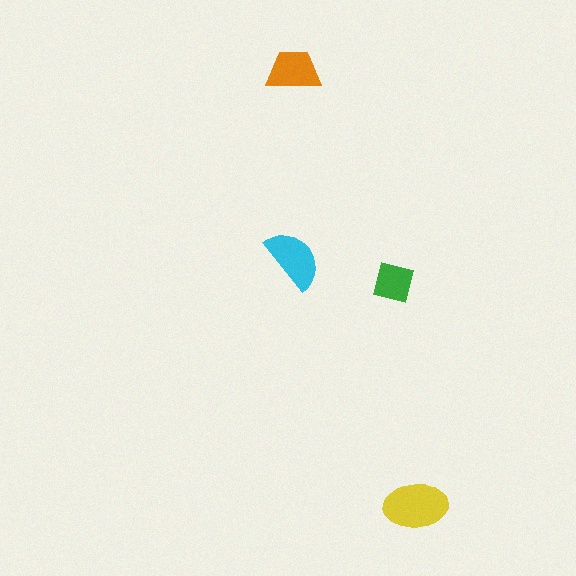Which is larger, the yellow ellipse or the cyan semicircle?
The yellow ellipse.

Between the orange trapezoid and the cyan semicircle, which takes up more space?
The cyan semicircle.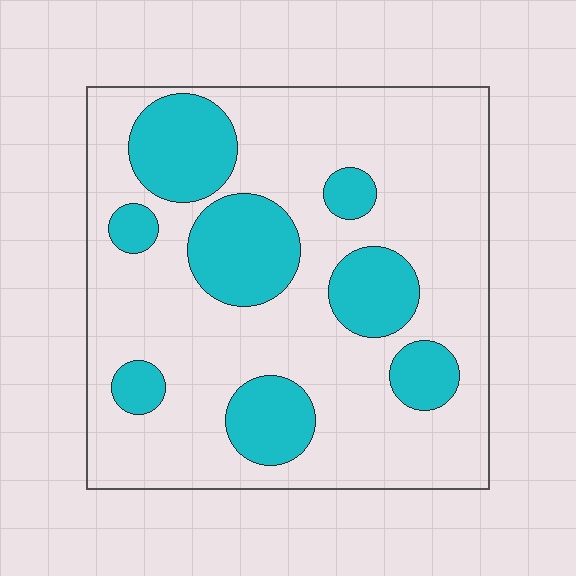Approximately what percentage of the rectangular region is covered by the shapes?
Approximately 25%.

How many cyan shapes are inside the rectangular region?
8.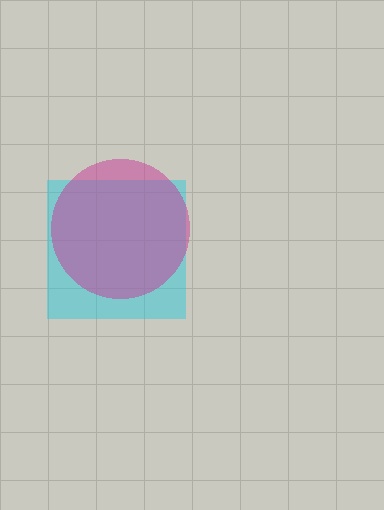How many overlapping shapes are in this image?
There are 2 overlapping shapes in the image.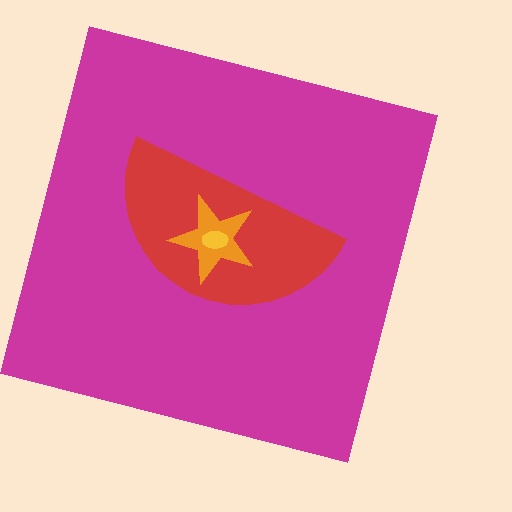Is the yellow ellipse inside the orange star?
Yes.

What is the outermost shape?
The magenta square.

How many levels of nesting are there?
4.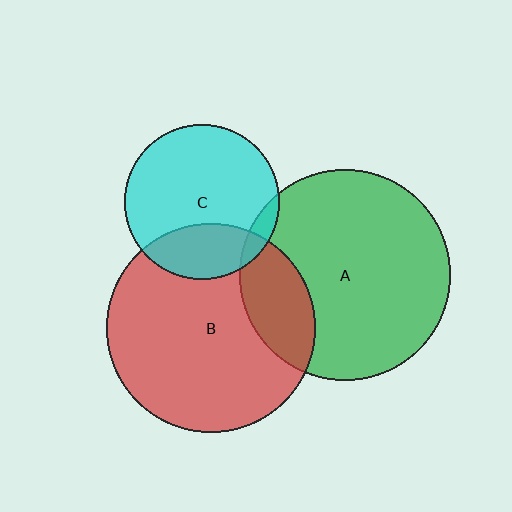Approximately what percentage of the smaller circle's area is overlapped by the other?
Approximately 5%.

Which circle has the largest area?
Circle A (green).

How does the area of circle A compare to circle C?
Approximately 1.9 times.